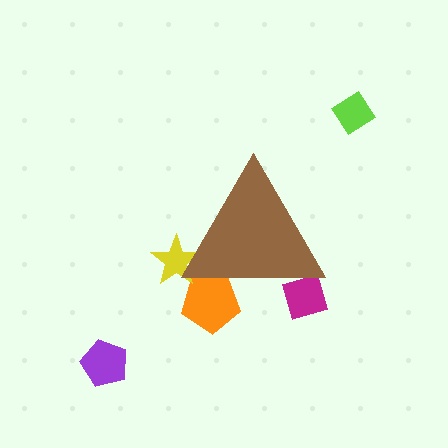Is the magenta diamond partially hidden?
Yes, the magenta diamond is partially hidden behind the brown triangle.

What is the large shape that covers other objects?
A brown triangle.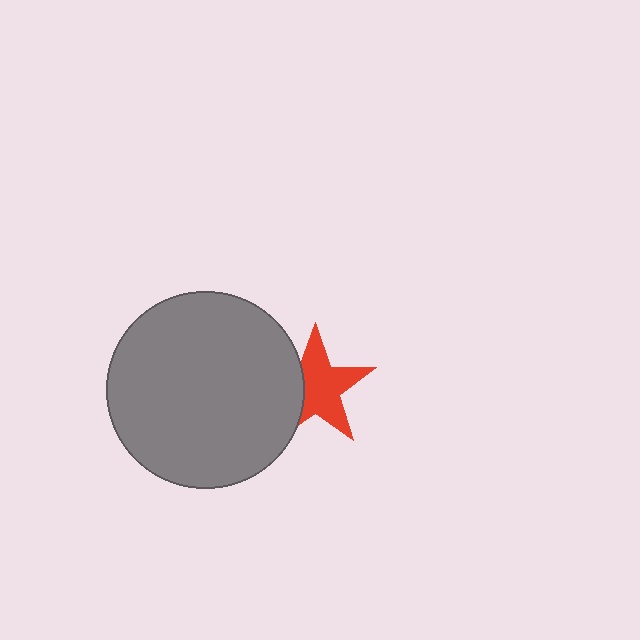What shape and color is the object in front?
The object in front is a gray circle.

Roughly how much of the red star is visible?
Most of it is visible (roughly 68%).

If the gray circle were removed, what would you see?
You would see the complete red star.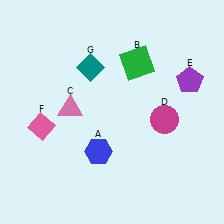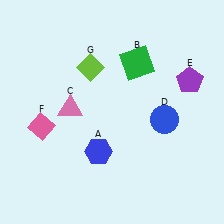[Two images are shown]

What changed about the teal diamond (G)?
In Image 1, G is teal. In Image 2, it changed to lime.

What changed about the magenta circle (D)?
In Image 1, D is magenta. In Image 2, it changed to blue.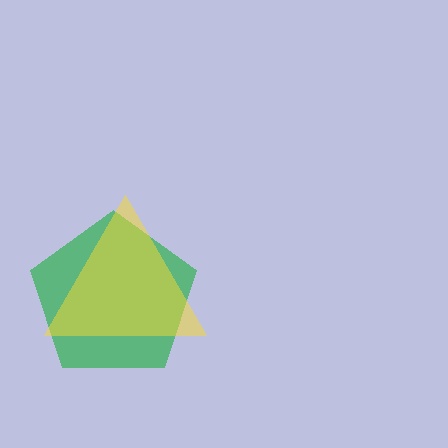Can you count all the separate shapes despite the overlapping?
Yes, there are 2 separate shapes.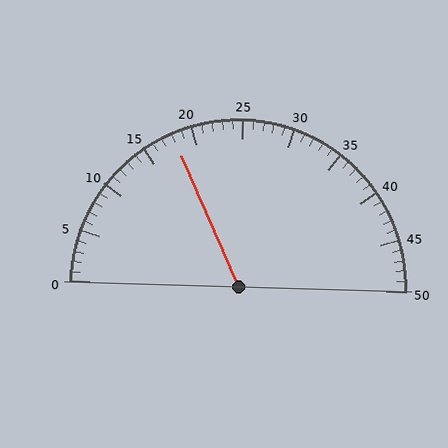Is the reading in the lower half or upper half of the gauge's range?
The reading is in the lower half of the range (0 to 50).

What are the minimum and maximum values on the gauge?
The gauge ranges from 0 to 50.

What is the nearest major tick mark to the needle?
The nearest major tick mark is 20.